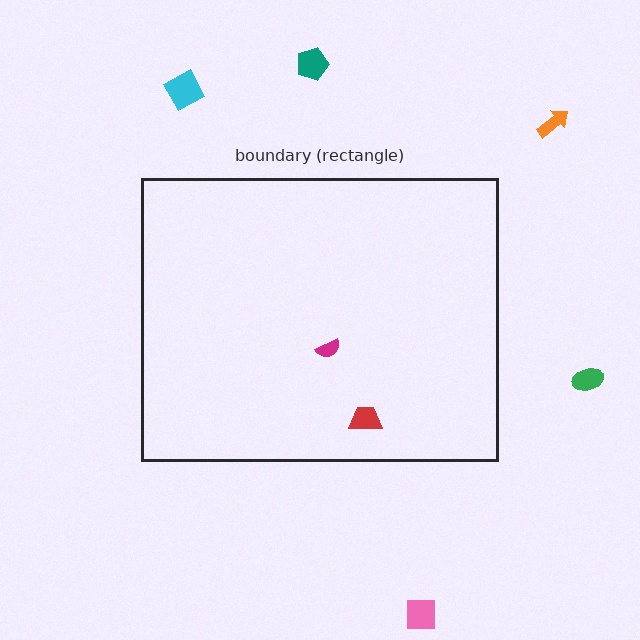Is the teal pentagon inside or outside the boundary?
Outside.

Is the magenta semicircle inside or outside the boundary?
Inside.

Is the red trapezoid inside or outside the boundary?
Inside.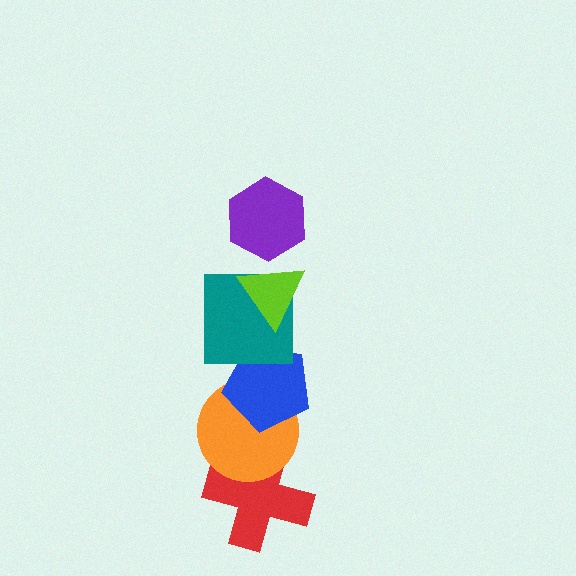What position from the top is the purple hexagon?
The purple hexagon is 1st from the top.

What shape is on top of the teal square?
The lime triangle is on top of the teal square.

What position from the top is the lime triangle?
The lime triangle is 2nd from the top.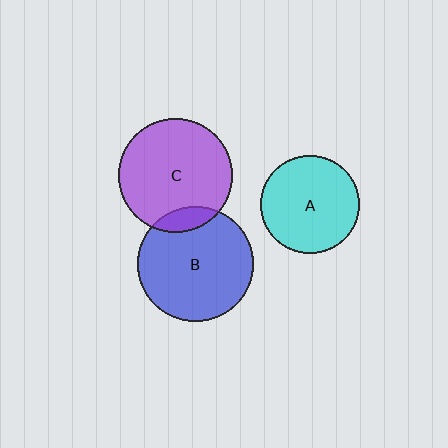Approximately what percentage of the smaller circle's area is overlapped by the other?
Approximately 10%.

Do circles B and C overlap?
Yes.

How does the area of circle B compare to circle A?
Approximately 1.4 times.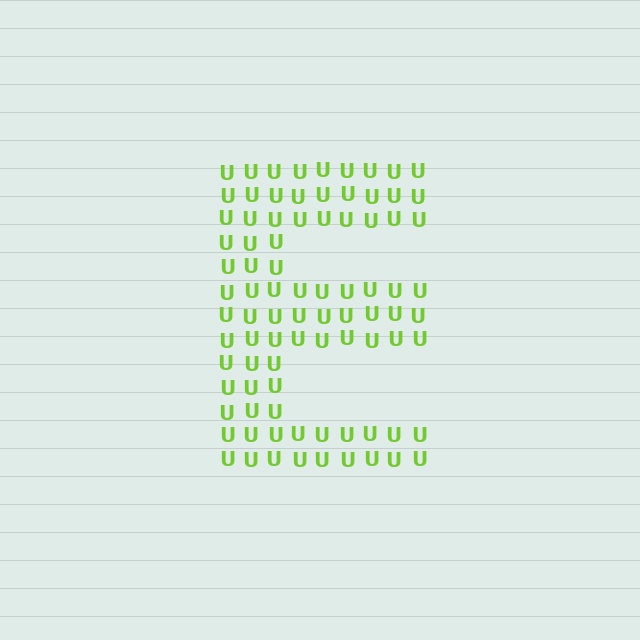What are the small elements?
The small elements are letter U's.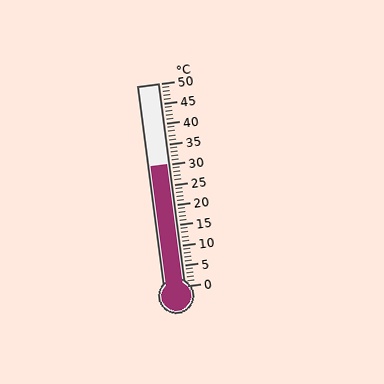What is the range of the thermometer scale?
The thermometer scale ranges from 0°C to 50°C.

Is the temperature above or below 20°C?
The temperature is above 20°C.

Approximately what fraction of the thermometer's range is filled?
The thermometer is filled to approximately 60% of its range.